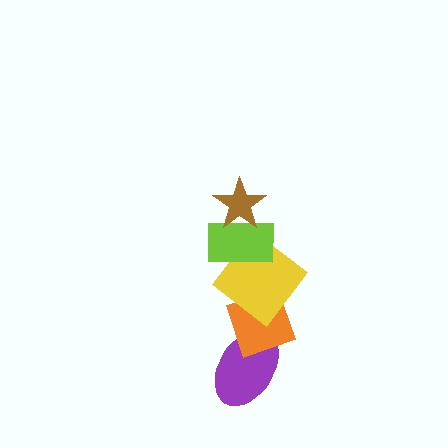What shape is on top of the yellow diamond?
The lime rectangle is on top of the yellow diamond.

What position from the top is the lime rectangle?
The lime rectangle is 2nd from the top.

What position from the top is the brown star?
The brown star is 1st from the top.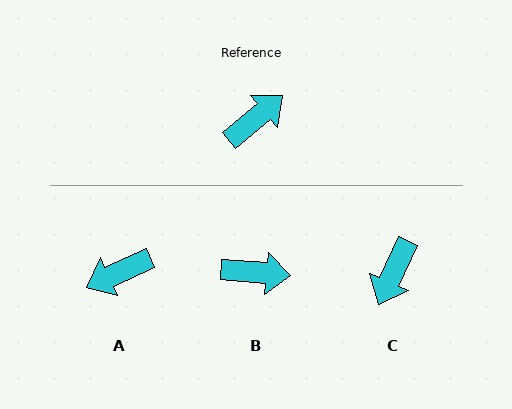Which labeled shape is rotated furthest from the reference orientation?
A, about 165 degrees away.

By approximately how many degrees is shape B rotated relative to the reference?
Approximately 45 degrees clockwise.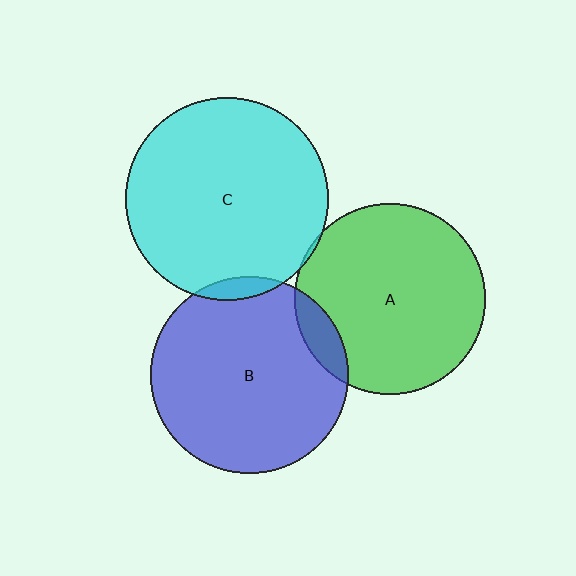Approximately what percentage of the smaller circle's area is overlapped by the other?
Approximately 10%.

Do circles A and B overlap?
Yes.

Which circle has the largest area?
Circle C (cyan).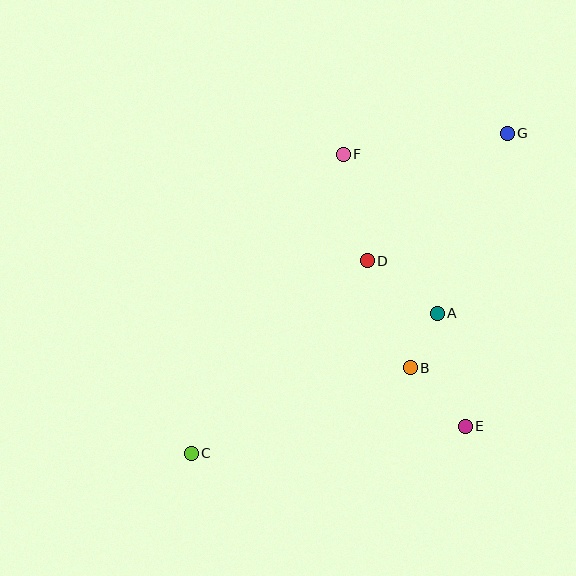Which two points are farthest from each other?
Points C and G are farthest from each other.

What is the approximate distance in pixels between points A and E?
The distance between A and E is approximately 117 pixels.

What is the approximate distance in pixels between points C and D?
The distance between C and D is approximately 261 pixels.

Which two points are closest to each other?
Points A and B are closest to each other.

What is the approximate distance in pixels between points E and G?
The distance between E and G is approximately 296 pixels.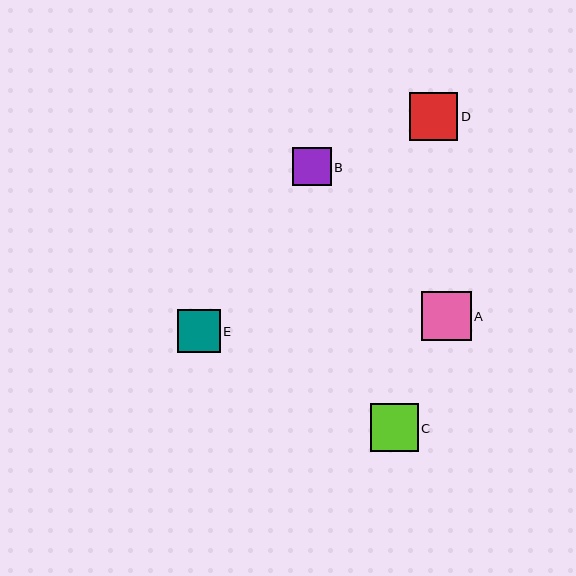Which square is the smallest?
Square B is the smallest with a size of approximately 38 pixels.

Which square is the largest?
Square A is the largest with a size of approximately 49 pixels.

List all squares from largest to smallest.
From largest to smallest: A, D, C, E, B.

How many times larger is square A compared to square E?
Square A is approximately 1.2 times the size of square E.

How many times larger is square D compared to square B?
Square D is approximately 1.3 times the size of square B.